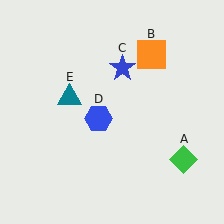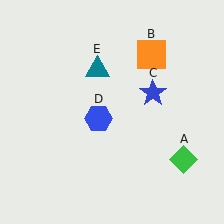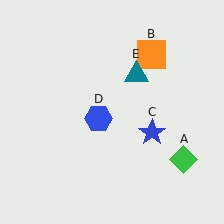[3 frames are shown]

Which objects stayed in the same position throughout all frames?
Green diamond (object A) and orange square (object B) and blue hexagon (object D) remained stationary.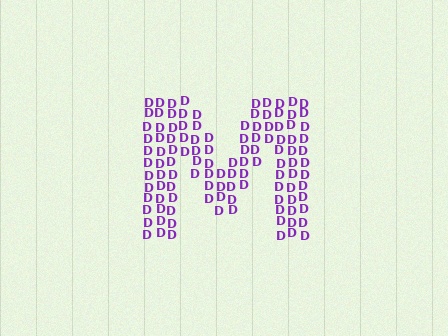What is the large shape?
The large shape is the letter M.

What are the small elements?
The small elements are letter D's.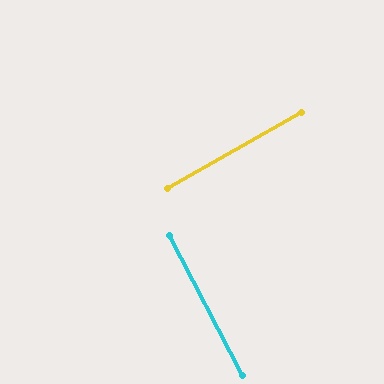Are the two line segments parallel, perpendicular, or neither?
Perpendicular — they meet at approximately 88°.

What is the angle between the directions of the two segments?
Approximately 88 degrees.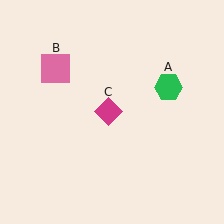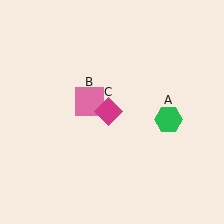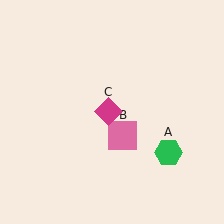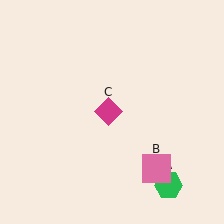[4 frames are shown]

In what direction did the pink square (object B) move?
The pink square (object B) moved down and to the right.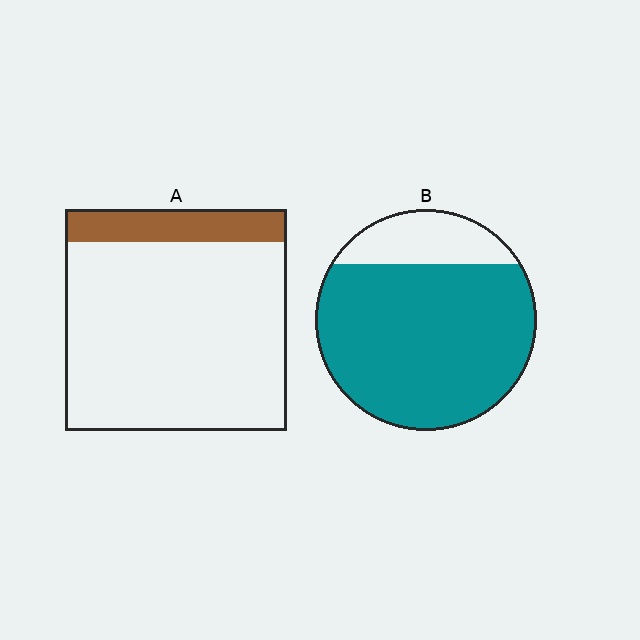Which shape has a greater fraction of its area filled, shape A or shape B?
Shape B.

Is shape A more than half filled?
No.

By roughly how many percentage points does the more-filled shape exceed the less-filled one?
By roughly 65 percentage points (B over A).